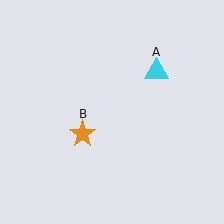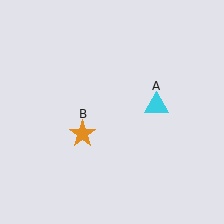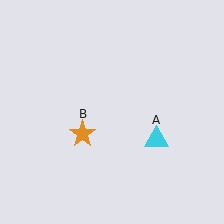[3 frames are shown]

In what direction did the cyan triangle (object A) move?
The cyan triangle (object A) moved down.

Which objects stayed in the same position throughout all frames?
Orange star (object B) remained stationary.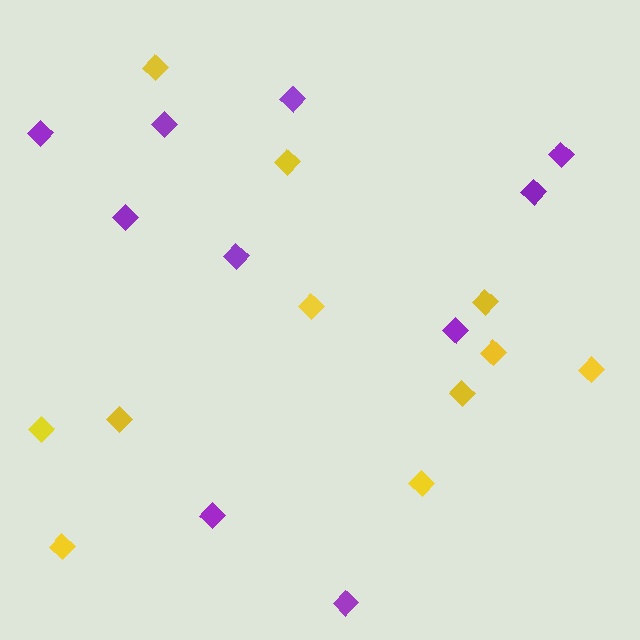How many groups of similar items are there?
There are 2 groups: one group of yellow diamonds (11) and one group of purple diamonds (10).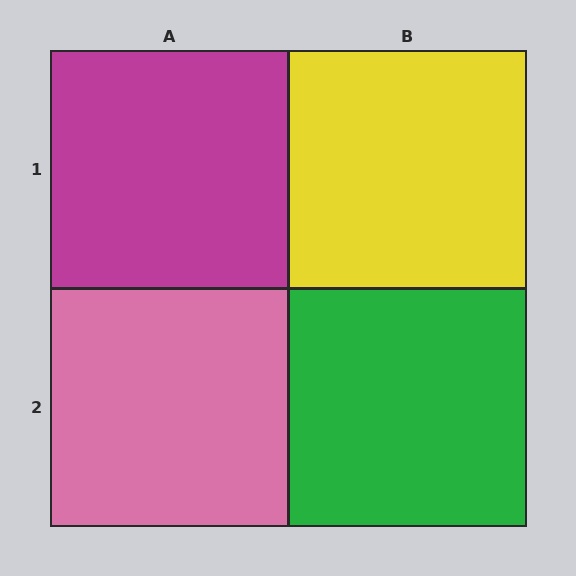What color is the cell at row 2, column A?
Pink.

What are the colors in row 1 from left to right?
Magenta, yellow.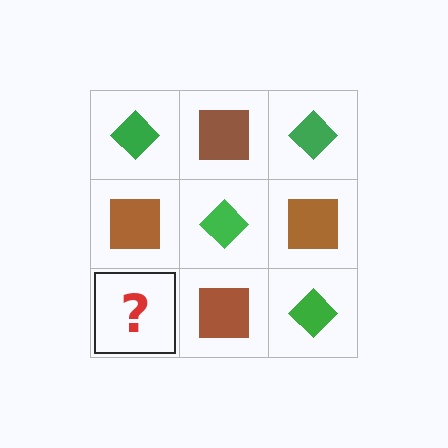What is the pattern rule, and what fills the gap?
The rule is that it alternates green diamond and brown square in a checkerboard pattern. The gap should be filled with a green diamond.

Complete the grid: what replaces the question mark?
The question mark should be replaced with a green diamond.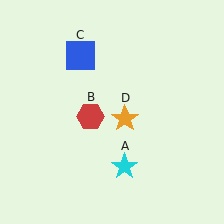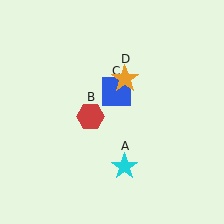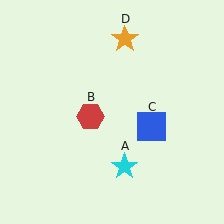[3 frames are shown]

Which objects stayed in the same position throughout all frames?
Cyan star (object A) and red hexagon (object B) remained stationary.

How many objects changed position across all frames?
2 objects changed position: blue square (object C), orange star (object D).